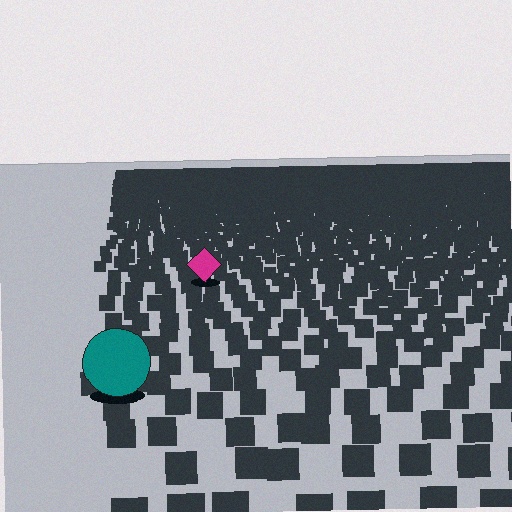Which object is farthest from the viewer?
The magenta diamond is farthest from the viewer. It appears smaller and the ground texture around it is denser.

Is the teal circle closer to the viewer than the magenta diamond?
Yes. The teal circle is closer — you can tell from the texture gradient: the ground texture is coarser near it.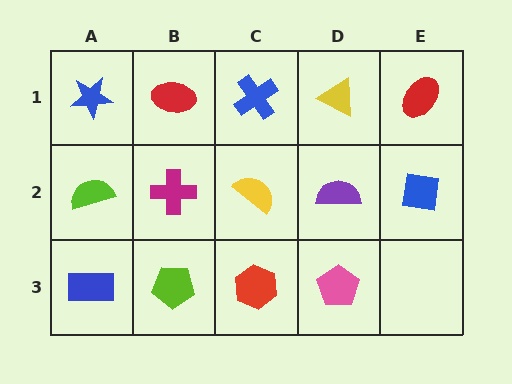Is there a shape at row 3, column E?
No, that cell is empty.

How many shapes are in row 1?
5 shapes.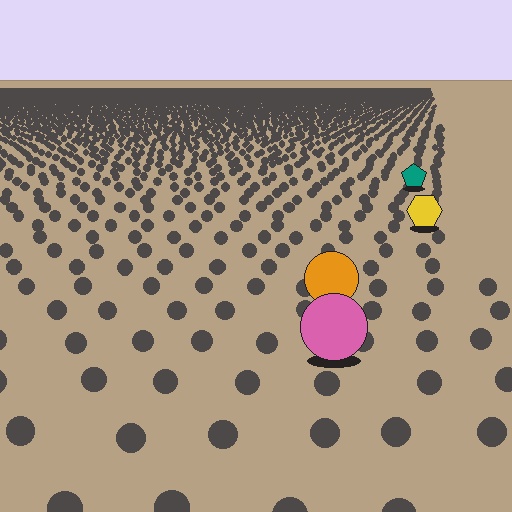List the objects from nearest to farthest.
From nearest to farthest: the pink circle, the orange circle, the yellow hexagon, the teal pentagon.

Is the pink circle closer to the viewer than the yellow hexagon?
Yes. The pink circle is closer — you can tell from the texture gradient: the ground texture is coarser near it.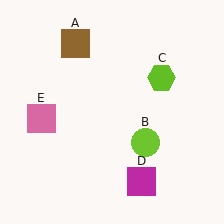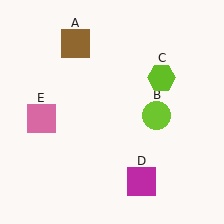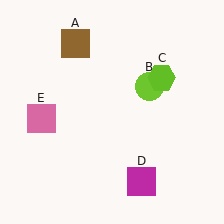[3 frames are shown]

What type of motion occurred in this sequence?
The lime circle (object B) rotated counterclockwise around the center of the scene.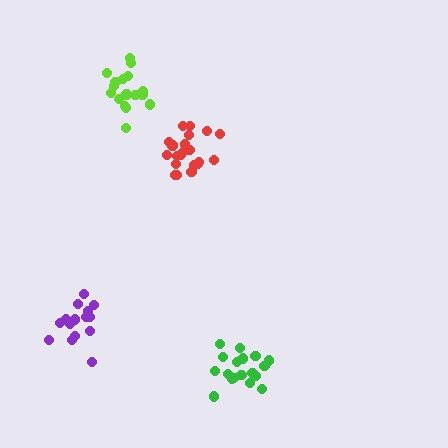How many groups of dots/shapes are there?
There are 4 groups.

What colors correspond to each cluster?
The clusters are colored: lime, red, green, purple.